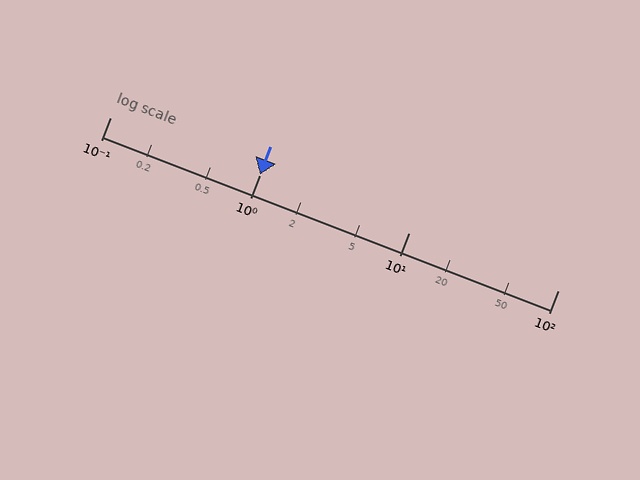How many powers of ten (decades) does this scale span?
The scale spans 3 decades, from 0.1 to 100.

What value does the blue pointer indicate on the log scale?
The pointer indicates approximately 1.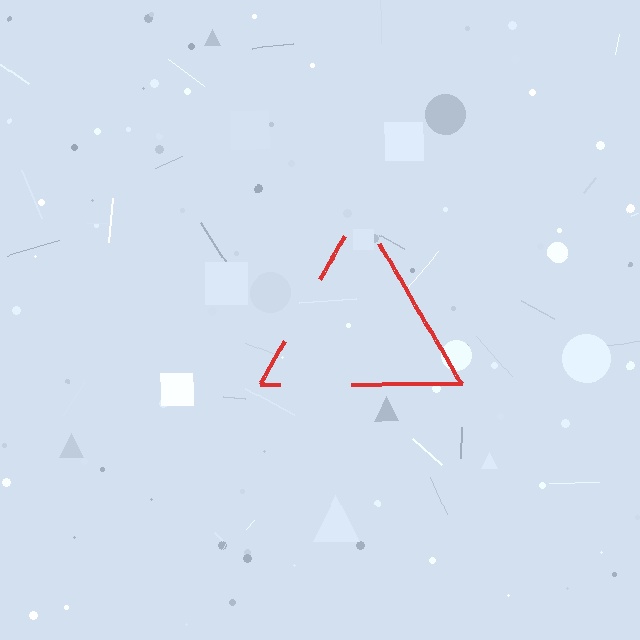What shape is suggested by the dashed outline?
The dashed outline suggests a triangle.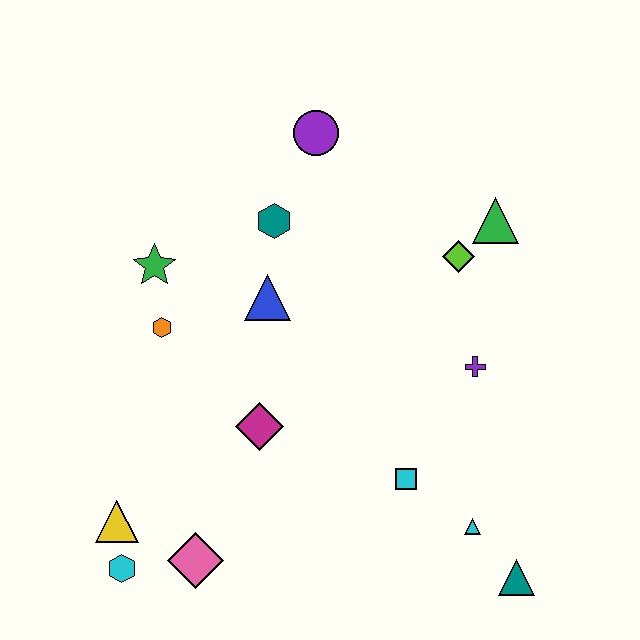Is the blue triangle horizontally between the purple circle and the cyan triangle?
No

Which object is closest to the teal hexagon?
The blue triangle is closest to the teal hexagon.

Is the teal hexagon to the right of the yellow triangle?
Yes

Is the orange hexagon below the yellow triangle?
No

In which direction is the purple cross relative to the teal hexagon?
The purple cross is to the right of the teal hexagon.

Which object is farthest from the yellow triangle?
The green triangle is farthest from the yellow triangle.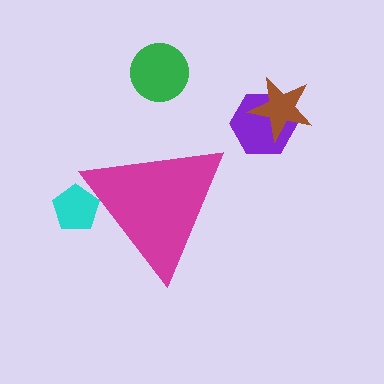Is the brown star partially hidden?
No, the brown star is fully visible.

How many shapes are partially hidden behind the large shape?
1 shape is partially hidden.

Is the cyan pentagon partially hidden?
Yes, the cyan pentagon is partially hidden behind the magenta triangle.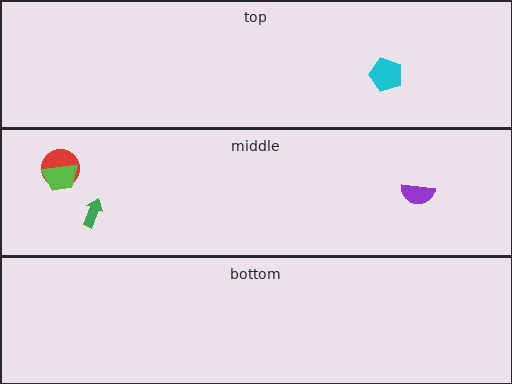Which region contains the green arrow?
The middle region.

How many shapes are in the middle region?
4.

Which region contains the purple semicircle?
The middle region.